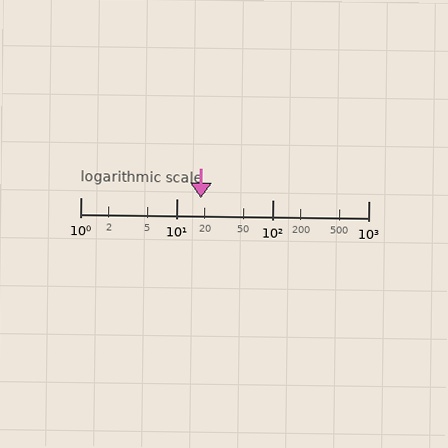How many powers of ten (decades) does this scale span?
The scale spans 3 decades, from 1 to 1000.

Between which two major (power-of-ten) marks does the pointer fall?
The pointer is between 10 and 100.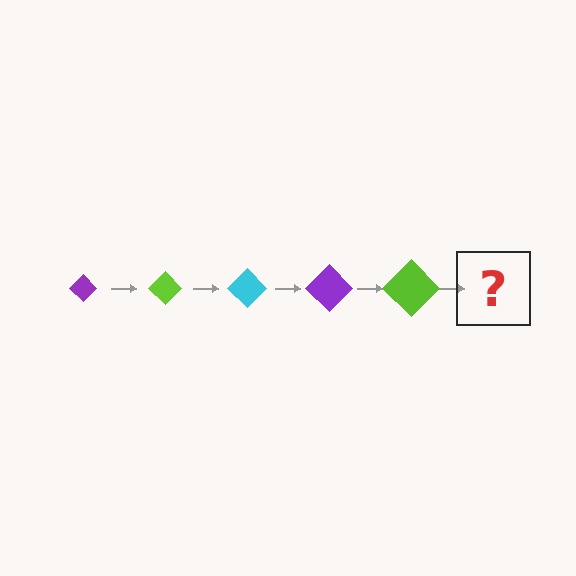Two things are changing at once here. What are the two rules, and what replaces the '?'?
The two rules are that the diamond grows larger each step and the color cycles through purple, lime, and cyan. The '?' should be a cyan diamond, larger than the previous one.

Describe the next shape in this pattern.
It should be a cyan diamond, larger than the previous one.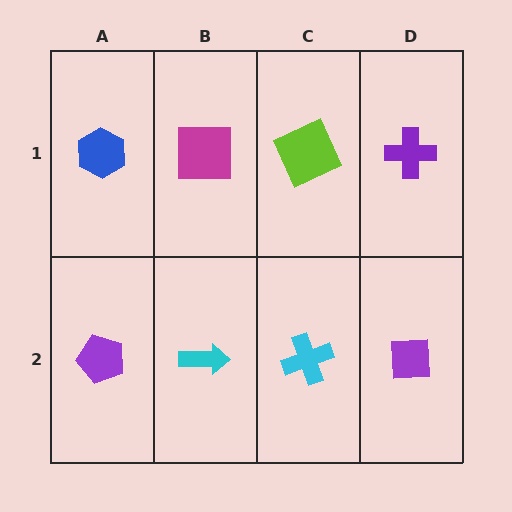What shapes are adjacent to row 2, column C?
A lime square (row 1, column C), a cyan arrow (row 2, column B), a purple square (row 2, column D).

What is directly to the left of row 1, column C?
A magenta square.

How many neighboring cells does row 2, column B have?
3.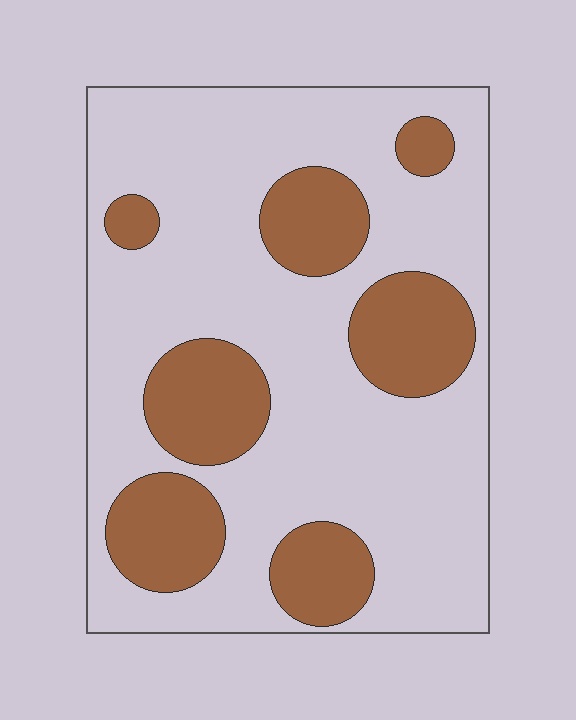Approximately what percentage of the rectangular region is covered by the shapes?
Approximately 30%.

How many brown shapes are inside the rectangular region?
7.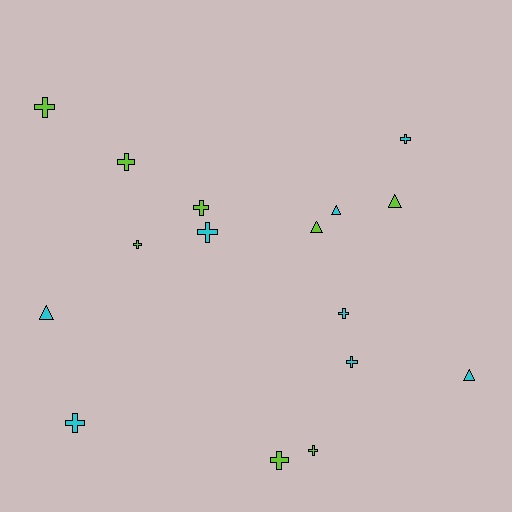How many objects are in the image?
There are 16 objects.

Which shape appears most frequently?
Cross, with 11 objects.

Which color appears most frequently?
Lime, with 8 objects.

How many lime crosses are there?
There are 6 lime crosses.